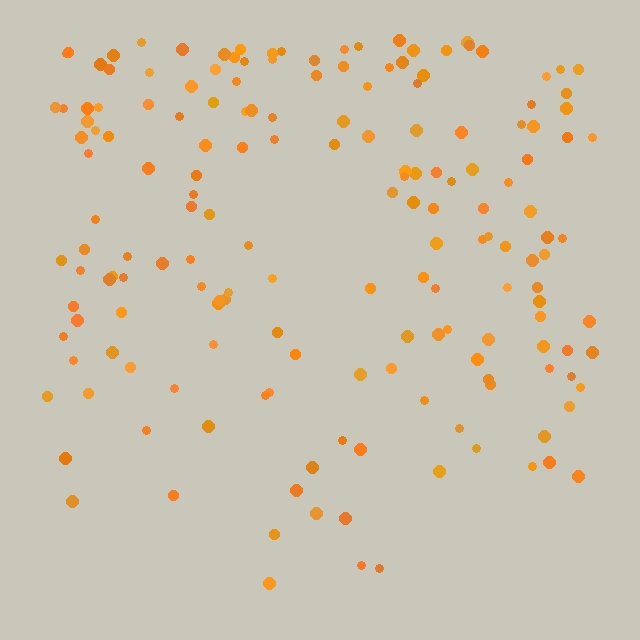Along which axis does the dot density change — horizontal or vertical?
Vertical.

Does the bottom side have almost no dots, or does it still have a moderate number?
Still a moderate number, just noticeably fewer than the top.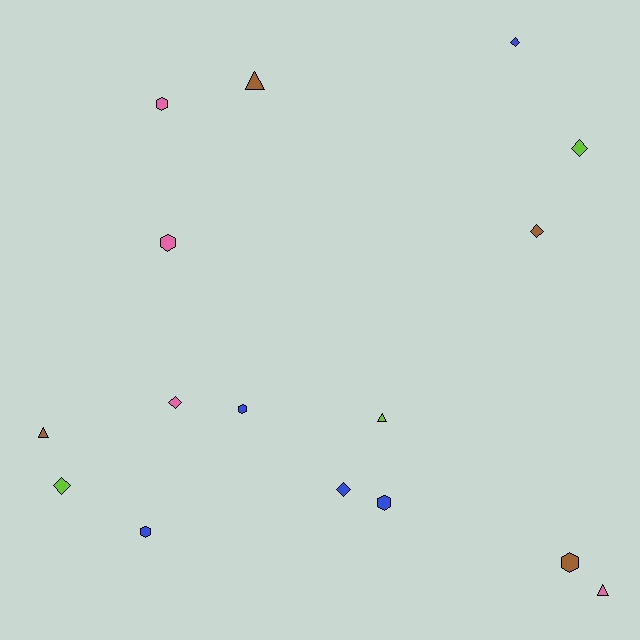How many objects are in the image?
There are 16 objects.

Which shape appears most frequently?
Diamond, with 6 objects.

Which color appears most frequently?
Blue, with 5 objects.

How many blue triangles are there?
There are no blue triangles.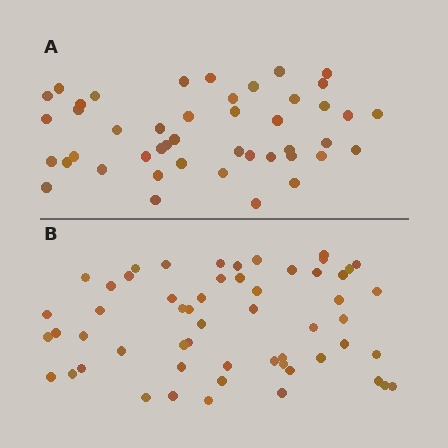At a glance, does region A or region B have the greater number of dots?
Region B (the bottom region) has more dots.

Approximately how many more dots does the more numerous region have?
Region B has roughly 12 or so more dots than region A.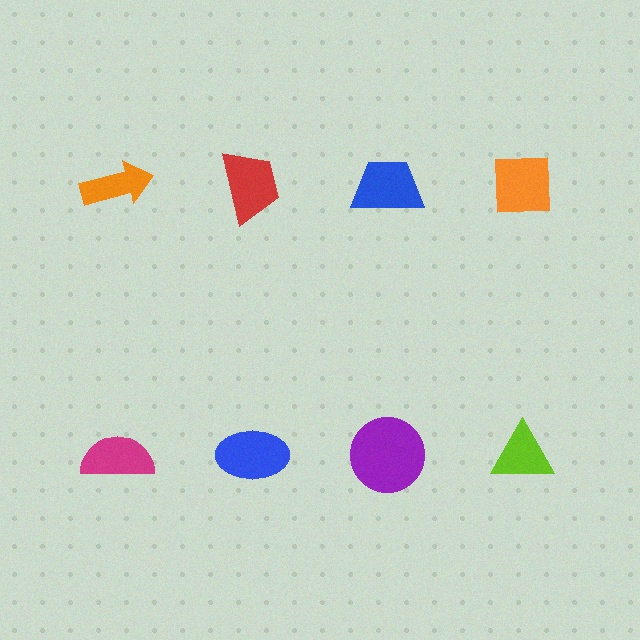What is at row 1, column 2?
A red trapezoid.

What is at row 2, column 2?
A blue ellipse.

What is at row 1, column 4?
An orange square.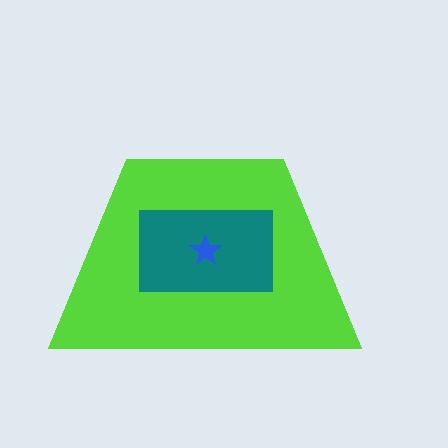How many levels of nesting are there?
3.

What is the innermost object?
The blue star.